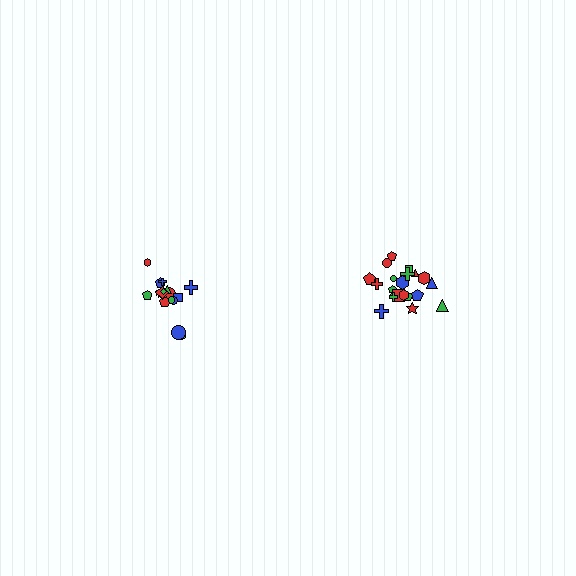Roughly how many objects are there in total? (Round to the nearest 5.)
Roughly 40 objects in total.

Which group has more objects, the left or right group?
The right group.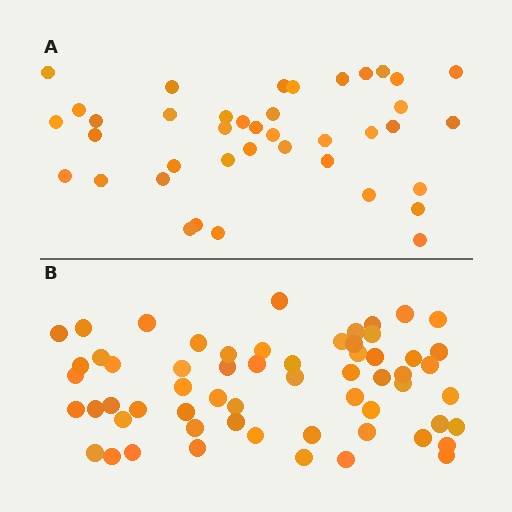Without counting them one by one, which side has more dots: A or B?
Region B (the bottom region) has more dots.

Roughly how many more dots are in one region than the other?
Region B has approximately 20 more dots than region A.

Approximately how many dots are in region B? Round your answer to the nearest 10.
About 60 dots.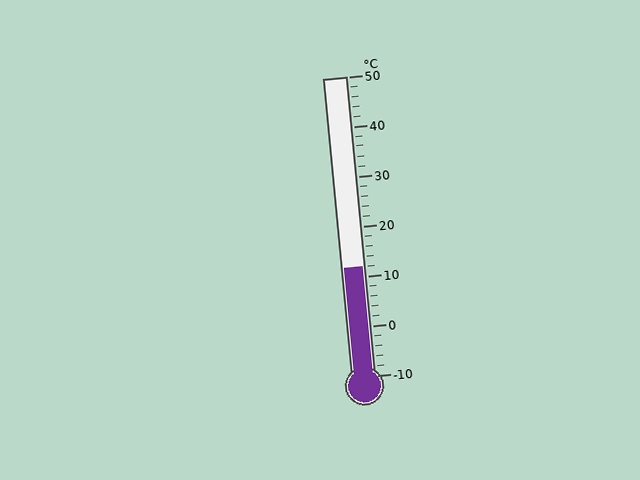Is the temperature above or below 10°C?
The temperature is above 10°C.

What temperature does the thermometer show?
The thermometer shows approximately 12°C.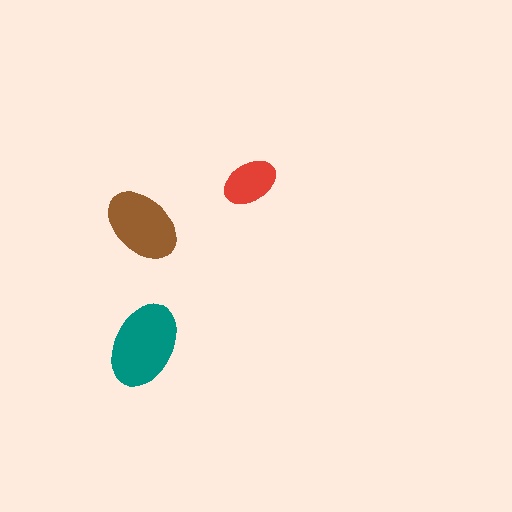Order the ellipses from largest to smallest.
the teal one, the brown one, the red one.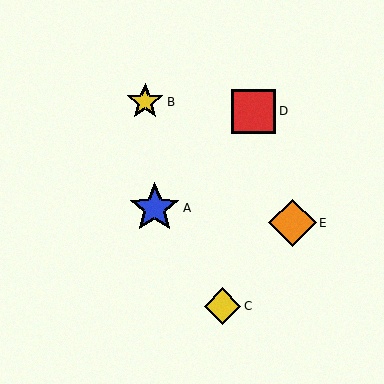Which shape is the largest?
The blue star (labeled A) is the largest.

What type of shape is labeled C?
Shape C is a yellow diamond.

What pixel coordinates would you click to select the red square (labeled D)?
Click at (254, 111) to select the red square D.